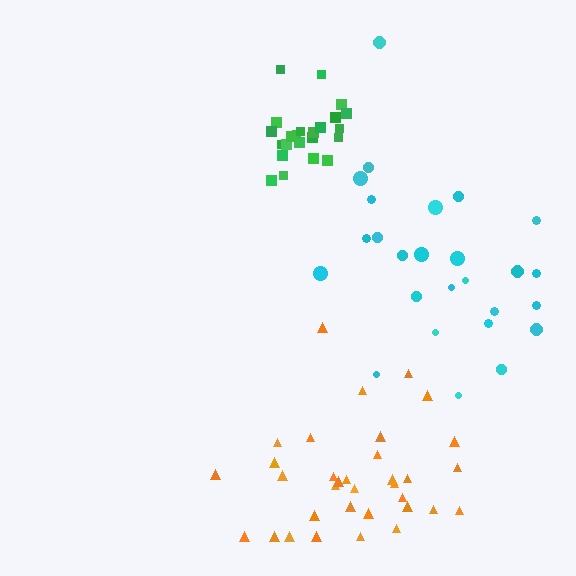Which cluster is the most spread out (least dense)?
Cyan.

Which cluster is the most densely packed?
Green.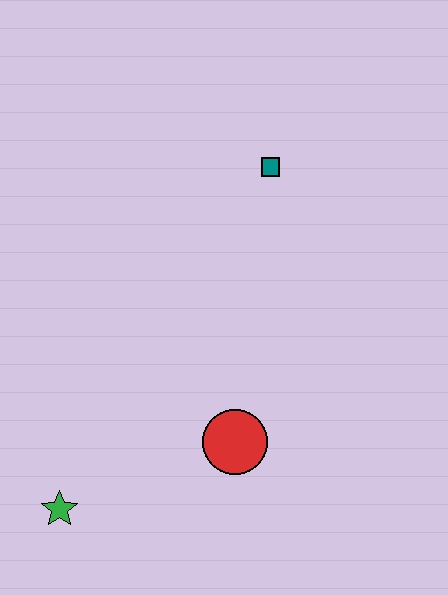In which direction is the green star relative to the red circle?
The green star is to the left of the red circle.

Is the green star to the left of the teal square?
Yes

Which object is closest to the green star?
The red circle is closest to the green star.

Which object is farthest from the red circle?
The teal square is farthest from the red circle.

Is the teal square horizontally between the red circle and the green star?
No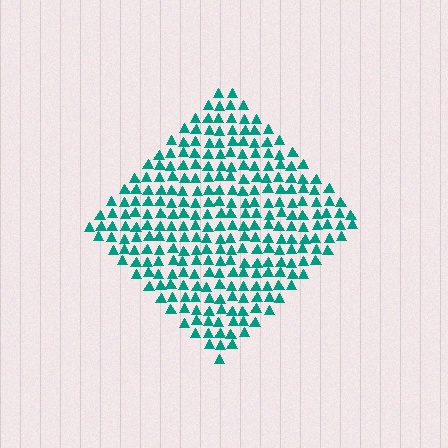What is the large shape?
The large shape is a diamond.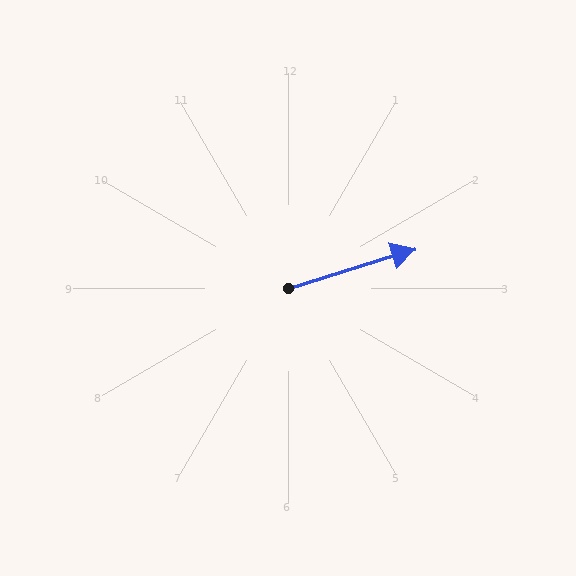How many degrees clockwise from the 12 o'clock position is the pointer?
Approximately 73 degrees.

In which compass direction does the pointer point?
East.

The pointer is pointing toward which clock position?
Roughly 2 o'clock.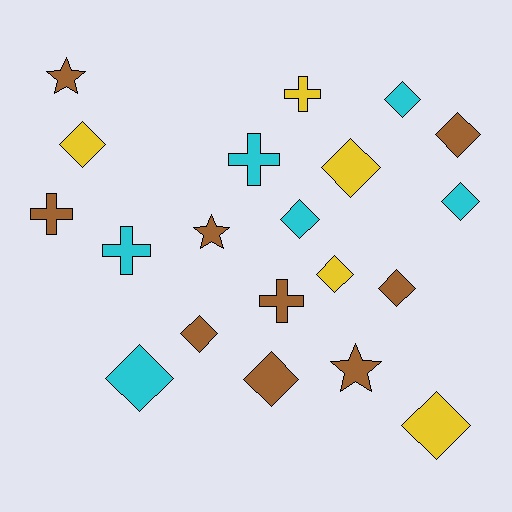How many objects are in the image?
There are 20 objects.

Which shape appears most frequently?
Diamond, with 12 objects.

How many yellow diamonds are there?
There are 4 yellow diamonds.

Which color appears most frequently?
Brown, with 9 objects.